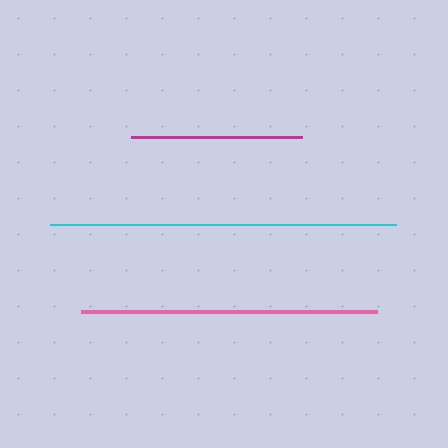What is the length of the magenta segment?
The magenta segment is approximately 171 pixels long.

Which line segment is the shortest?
The magenta line is the shortest at approximately 171 pixels.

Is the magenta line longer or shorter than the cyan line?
The cyan line is longer than the magenta line.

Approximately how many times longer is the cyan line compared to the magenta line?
The cyan line is approximately 2.0 times the length of the magenta line.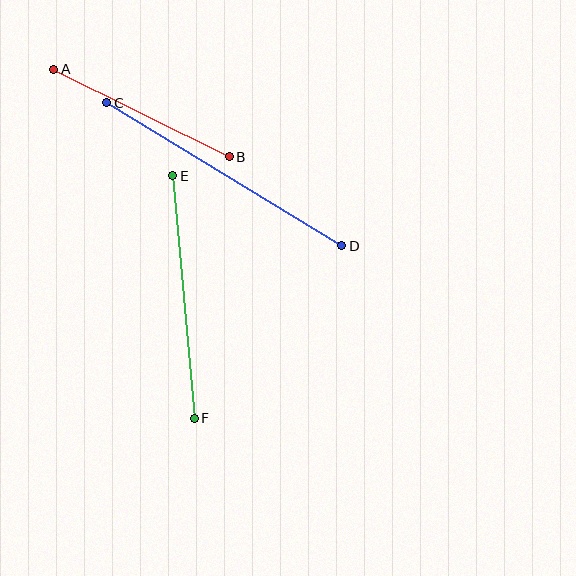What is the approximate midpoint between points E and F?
The midpoint is at approximately (183, 297) pixels.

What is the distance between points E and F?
The distance is approximately 244 pixels.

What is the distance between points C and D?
The distance is approximately 275 pixels.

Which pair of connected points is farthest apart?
Points C and D are farthest apart.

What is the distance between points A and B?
The distance is approximately 196 pixels.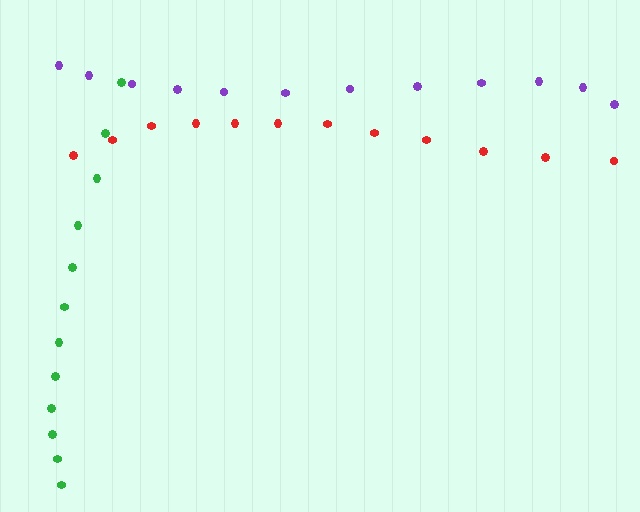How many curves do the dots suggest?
There are 3 distinct paths.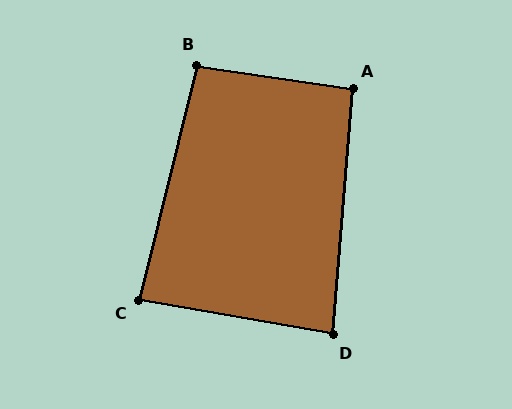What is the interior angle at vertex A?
Approximately 94 degrees (approximately right).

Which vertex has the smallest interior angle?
D, at approximately 85 degrees.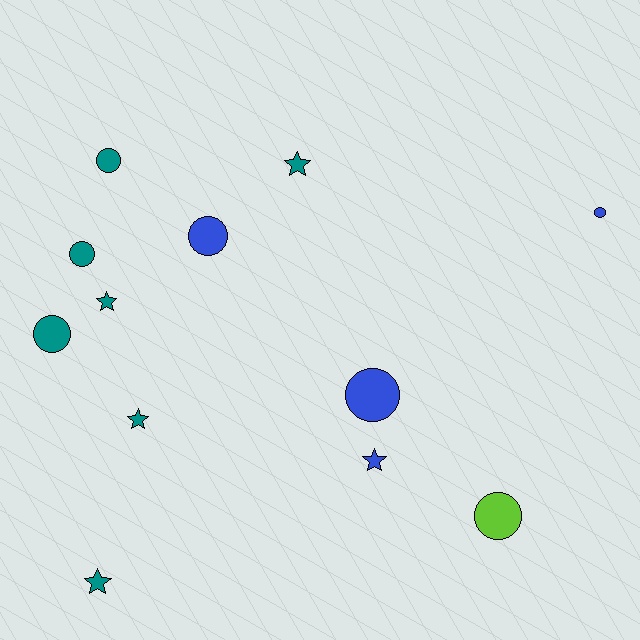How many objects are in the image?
There are 12 objects.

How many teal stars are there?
There are 4 teal stars.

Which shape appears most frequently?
Circle, with 7 objects.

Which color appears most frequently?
Teal, with 7 objects.